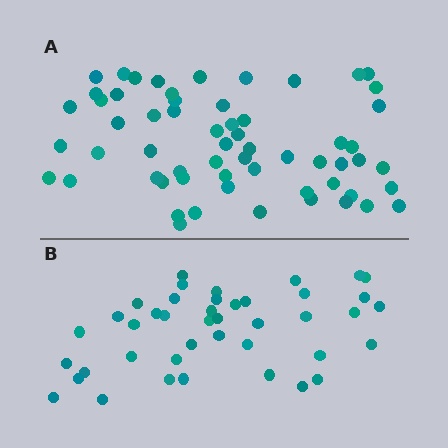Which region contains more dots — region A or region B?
Region A (the top region) has more dots.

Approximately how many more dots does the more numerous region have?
Region A has approximately 20 more dots than region B.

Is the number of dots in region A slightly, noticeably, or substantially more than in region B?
Region A has noticeably more, but not dramatically so. The ratio is roughly 1.4 to 1.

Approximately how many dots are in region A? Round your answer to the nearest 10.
About 60 dots.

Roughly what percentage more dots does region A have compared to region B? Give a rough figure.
About 45% more.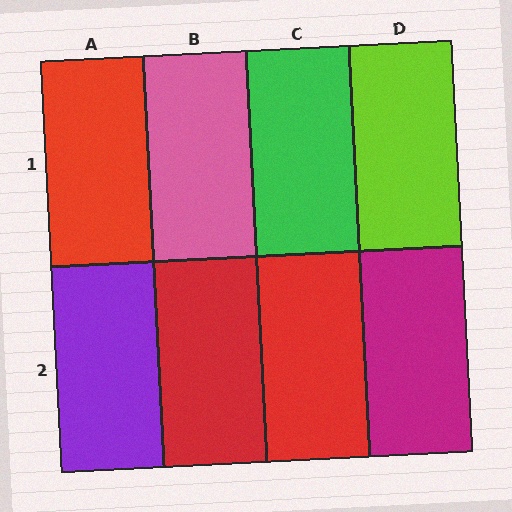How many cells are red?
3 cells are red.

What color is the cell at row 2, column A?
Purple.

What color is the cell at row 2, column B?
Red.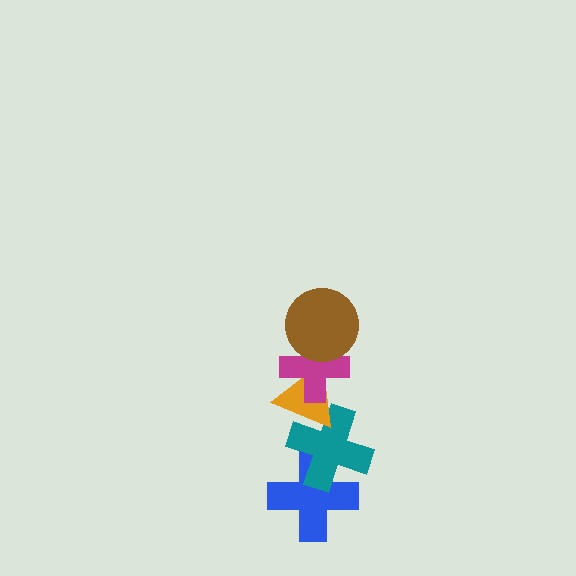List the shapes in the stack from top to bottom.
From top to bottom: the brown circle, the magenta cross, the orange triangle, the teal cross, the blue cross.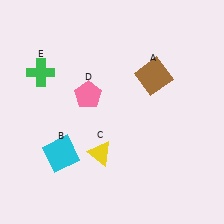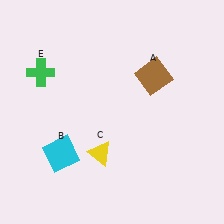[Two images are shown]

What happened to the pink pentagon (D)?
The pink pentagon (D) was removed in Image 2. It was in the top-left area of Image 1.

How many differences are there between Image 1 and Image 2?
There is 1 difference between the two images.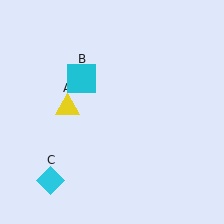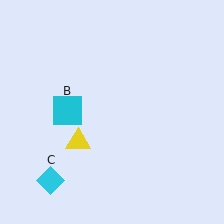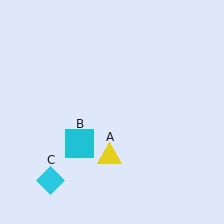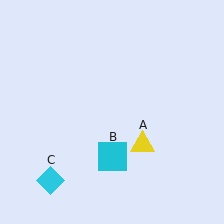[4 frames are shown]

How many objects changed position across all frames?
2 objects changed position: yellow triangle (object A), cyan square (object B).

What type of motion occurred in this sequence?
The yellow triangle (object A), cyan square (object B) rotated counterclockwise around the center of the scene.